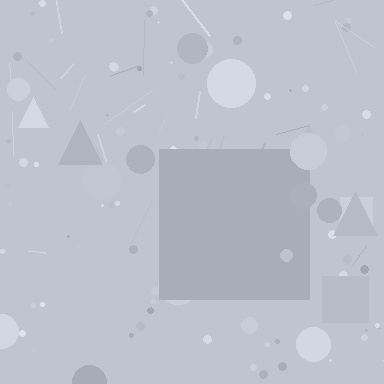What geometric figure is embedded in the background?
A square is embedded in the background.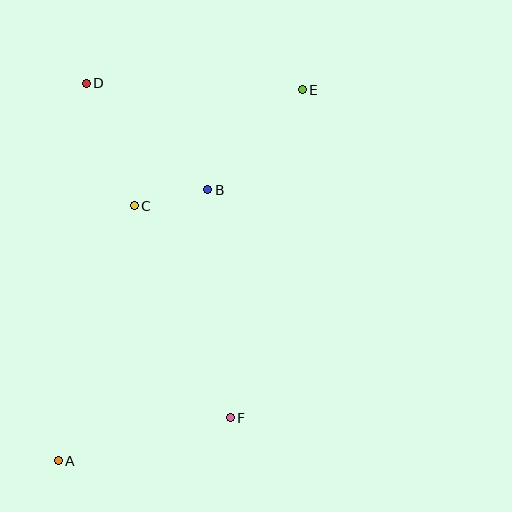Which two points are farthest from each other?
Points A and E are farthest from each other.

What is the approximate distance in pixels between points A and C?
The distance between A and C is approximately 266 pixels.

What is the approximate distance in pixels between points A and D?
The distance between A and D is approximately 378 pixels.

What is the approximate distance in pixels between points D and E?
The distance between D and E is approximately 216 pixels.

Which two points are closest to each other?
Points B and C are closest to each other.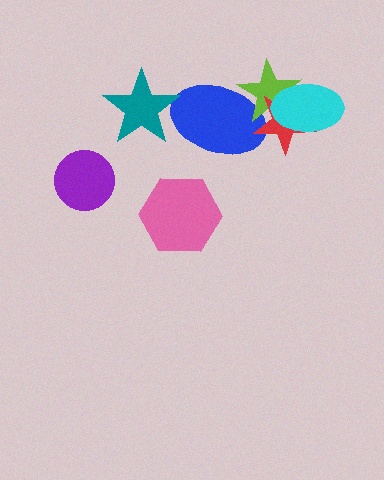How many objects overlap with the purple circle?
0 objects overlap with the purple circle.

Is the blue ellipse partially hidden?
Yes, it is partially covered by another shape.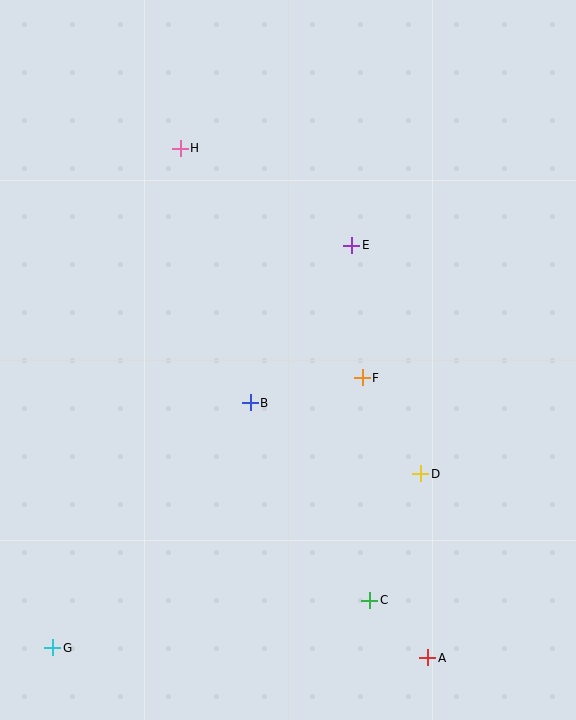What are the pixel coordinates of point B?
Point B is at (250, 403).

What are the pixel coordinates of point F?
Point F is at (362, 378).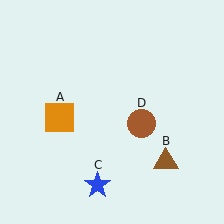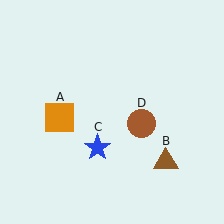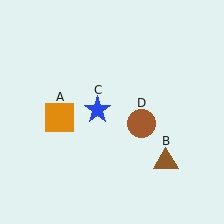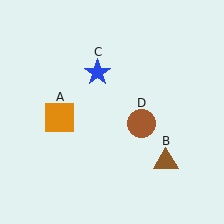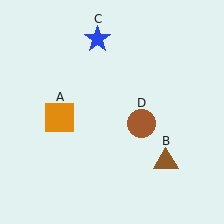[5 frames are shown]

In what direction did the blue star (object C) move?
The blue star (object C) moved up.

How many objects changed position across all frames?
1 object changed position: blue star (object C).